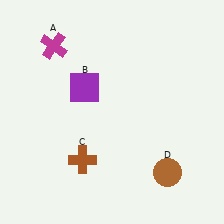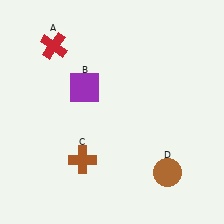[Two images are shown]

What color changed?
The cross (A) changed from magenta in Image 1 to red in Image 2.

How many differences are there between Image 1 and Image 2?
There is 1 difference between the two images.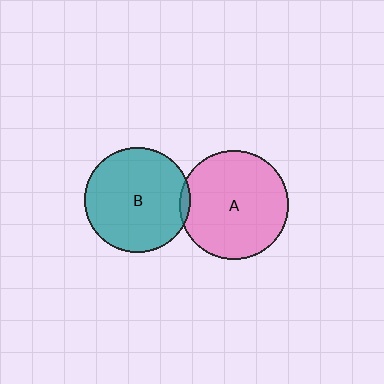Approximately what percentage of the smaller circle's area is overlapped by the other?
Approximately 5%.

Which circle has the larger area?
Circle A (pink).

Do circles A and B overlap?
Yes.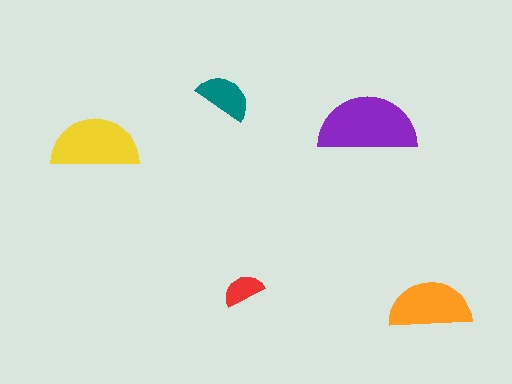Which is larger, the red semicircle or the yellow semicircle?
The yellow one.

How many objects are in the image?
There are 5 objects in the image.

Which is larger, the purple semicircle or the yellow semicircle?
The purple one.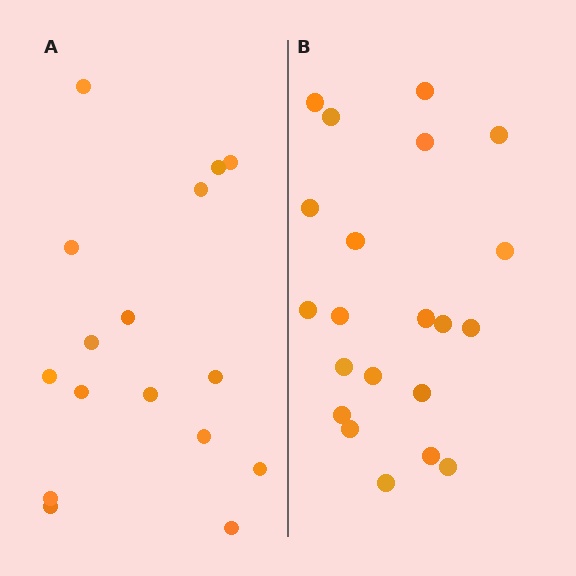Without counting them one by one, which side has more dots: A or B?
Region B (the right region) has more dots.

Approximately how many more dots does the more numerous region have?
Region B has about 5 more dots than region A.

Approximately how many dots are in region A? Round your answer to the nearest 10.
About 20 dots. (The exact count is 16, which rounds to 20.)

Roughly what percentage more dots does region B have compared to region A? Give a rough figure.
About 30% more.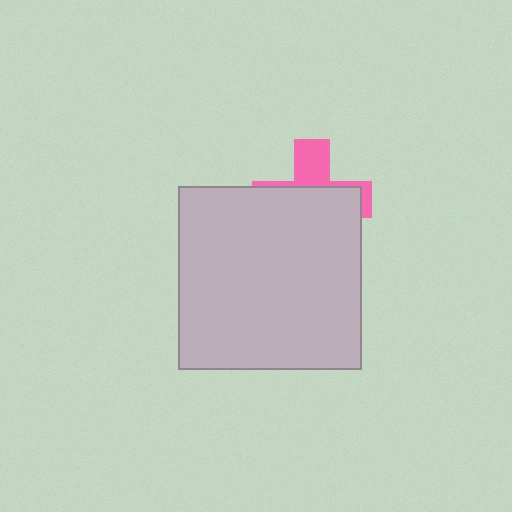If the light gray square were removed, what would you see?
You would see the complete pink cross.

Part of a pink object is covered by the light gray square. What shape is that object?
It is a cross.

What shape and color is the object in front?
The object in front is a light gray square.